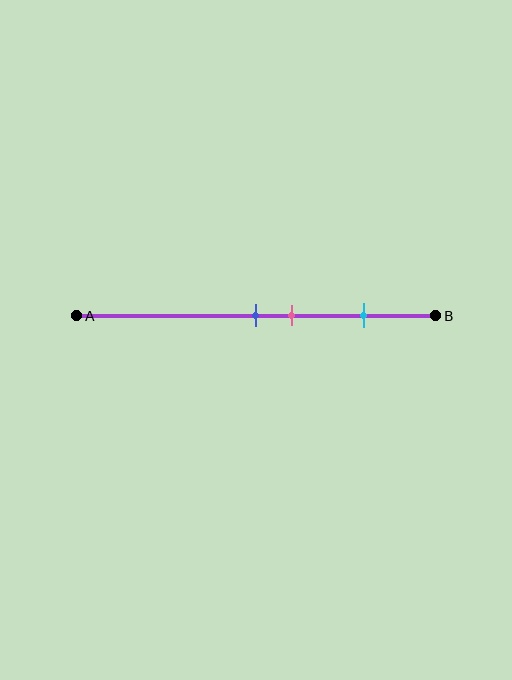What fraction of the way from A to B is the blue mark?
The blue mark is approximately 50% (0.5) of the way from A to B.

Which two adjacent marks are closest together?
The blue and pink marks are the closest adjacent pair.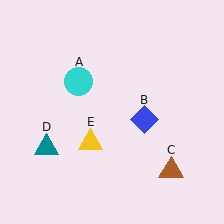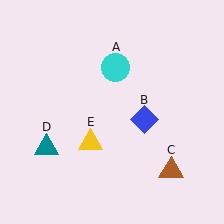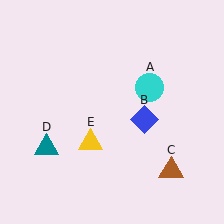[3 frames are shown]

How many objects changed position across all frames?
1 object changed position: cyan circle (object A).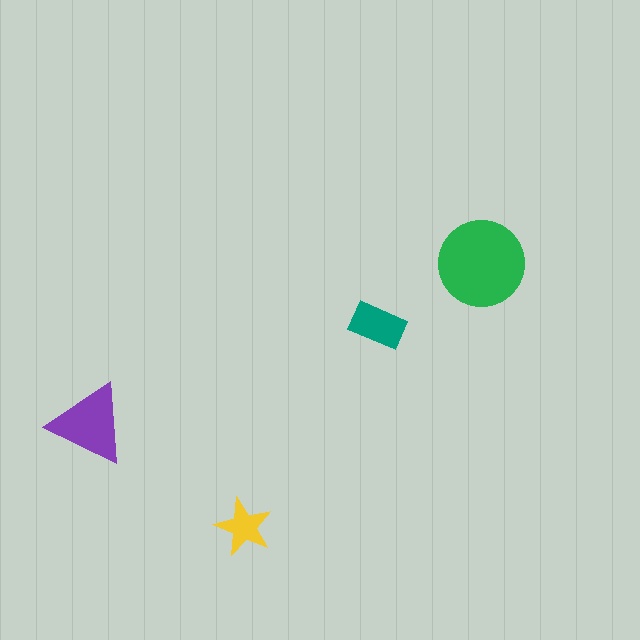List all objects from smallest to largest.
The yellow star, the teal rectangle, the purple triangle, the green circle.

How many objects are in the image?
There are 4 objects in the image.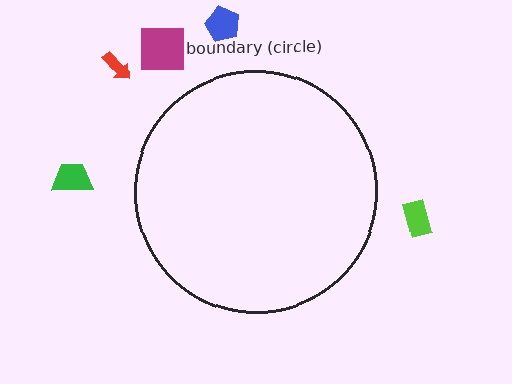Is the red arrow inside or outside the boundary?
Outside.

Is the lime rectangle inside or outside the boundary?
Outside.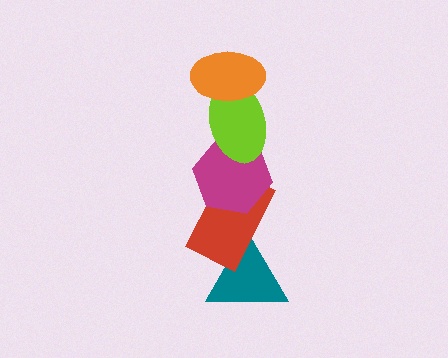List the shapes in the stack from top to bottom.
From top to bottom: the orange ellipse, the lime ellipse, the magenta hexagon, the red rectangle, the teal triangle.